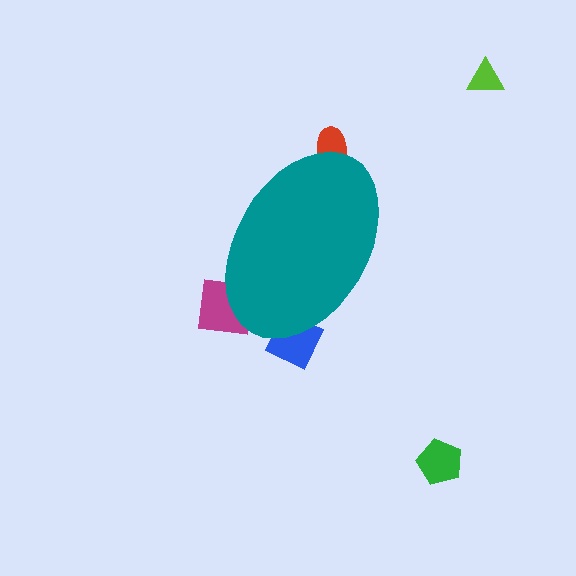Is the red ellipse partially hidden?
Yes, the red ellipse is partially hidden behind the teal ellipse.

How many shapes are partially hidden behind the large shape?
3 shapes are partially hidden.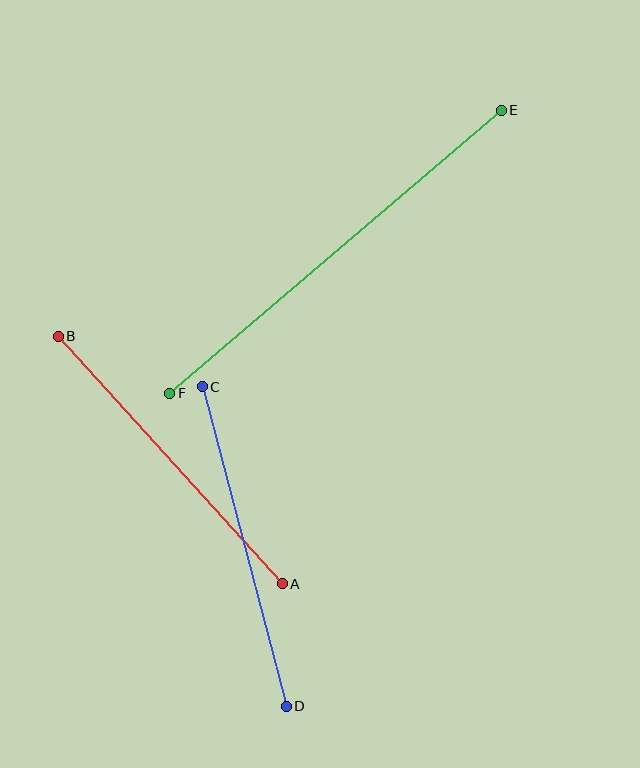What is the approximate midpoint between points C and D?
The midpoint is at approximately (244, 546) pixels.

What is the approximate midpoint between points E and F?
The midpoint is at approximately (335, 252) pixels.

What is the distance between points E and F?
The distance is approximately 436 pixels.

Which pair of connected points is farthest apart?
Points E and F are farthest apart.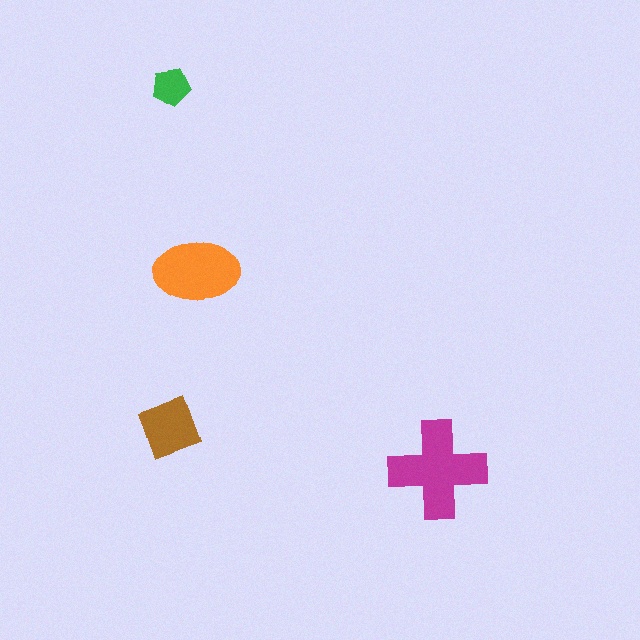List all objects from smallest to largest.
The green pentagon, the brown square, the orange ellipse, the magenta cross.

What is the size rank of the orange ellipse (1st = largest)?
2nd.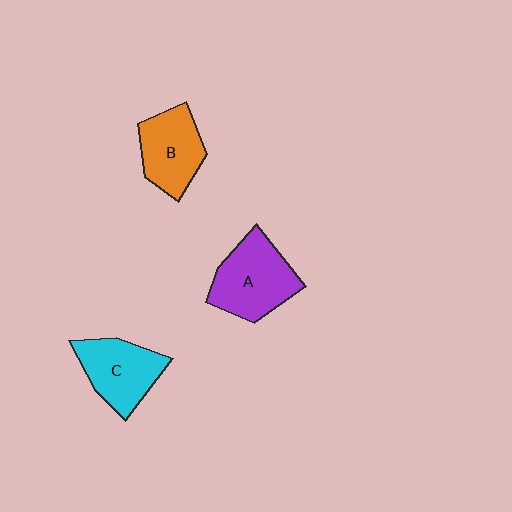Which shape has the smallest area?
Shape B (orange).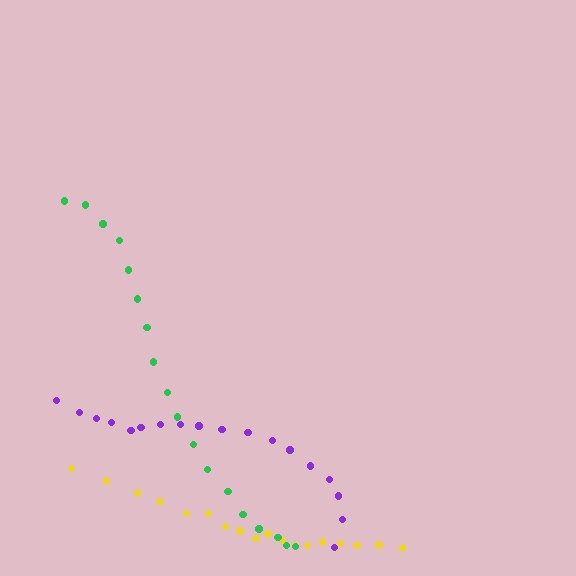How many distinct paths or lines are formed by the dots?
There are 3 distinct paths.